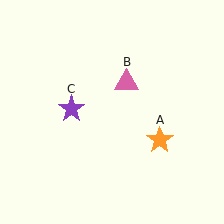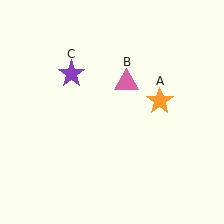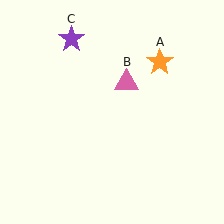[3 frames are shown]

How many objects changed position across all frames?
2 objects changed position: orange star (object A), purple star (object C).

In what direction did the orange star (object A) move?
The orange star (object A) moved up.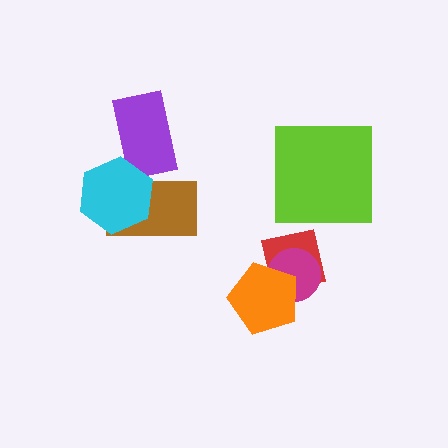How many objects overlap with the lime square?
0 objects overlap with the lime square.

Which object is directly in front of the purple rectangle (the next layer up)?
The brown rectangle is directly in front of the purple rectangle.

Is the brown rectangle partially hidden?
Yes, it is partially covered by another shape.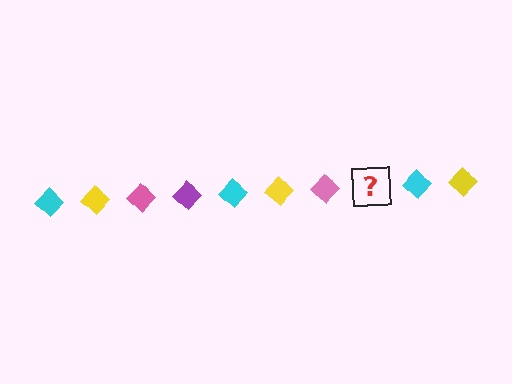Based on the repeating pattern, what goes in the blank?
The blank should be a purple diamond.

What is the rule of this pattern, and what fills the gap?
The rule is that the pattern cycles through cyan, yellow, pink, purple diamonds. The gap should be filled with a purple diamond.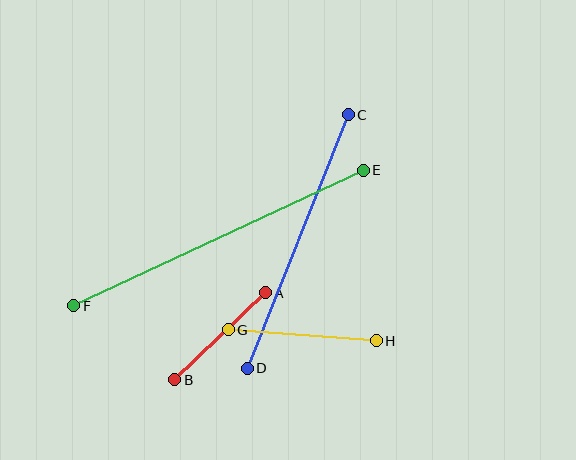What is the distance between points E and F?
The distance is approximately 320 pixels.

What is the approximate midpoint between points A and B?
The midpoint is at approximately (220, 336) pixels.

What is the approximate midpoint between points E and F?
The midpoint is at approximately (219, 238) pixels.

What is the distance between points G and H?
The distance is approximately 148 pixels.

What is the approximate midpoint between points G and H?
The midpoint is at approximately (302, 335) pixels.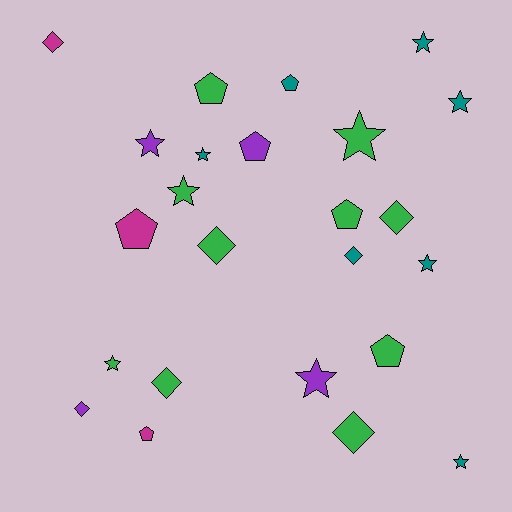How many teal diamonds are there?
There is 1 teal diamond.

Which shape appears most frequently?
Star, with 10 objects.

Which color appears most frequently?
Green, with 10 objects.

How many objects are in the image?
There are 24 objects.